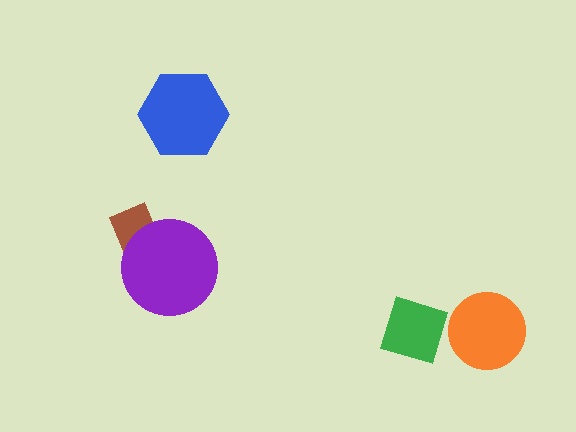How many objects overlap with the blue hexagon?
0 objects overlap with the blue hexagon.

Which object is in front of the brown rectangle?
The purple circle is in front of the brown rectangle.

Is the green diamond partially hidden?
No, no other shape covers it.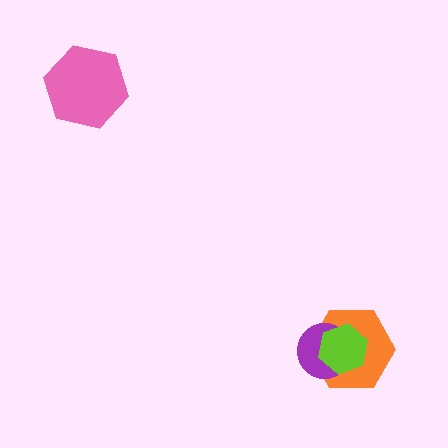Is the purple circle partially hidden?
Yes, it is partially covered by another shape.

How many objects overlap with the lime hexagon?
2 objects overlap with the lime hexagon.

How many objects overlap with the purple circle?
2 objects overlap with the purple circle.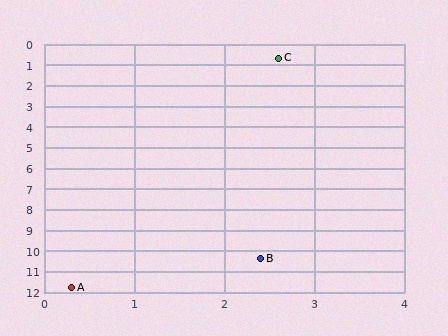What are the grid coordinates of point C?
Point C is at approximately (2.6, 0.7).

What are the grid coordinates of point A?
Point A is at approximately (0.3, 11.8).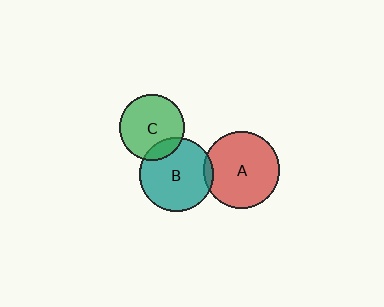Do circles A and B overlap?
Yes.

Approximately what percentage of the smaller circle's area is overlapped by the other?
Approximately 5%.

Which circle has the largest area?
Circle A (red).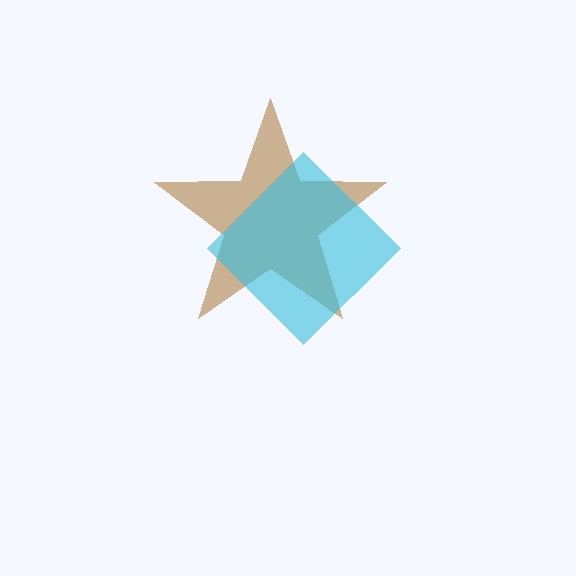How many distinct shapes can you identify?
There are 2 distinct shapes: a brown star, a cyan diamond.